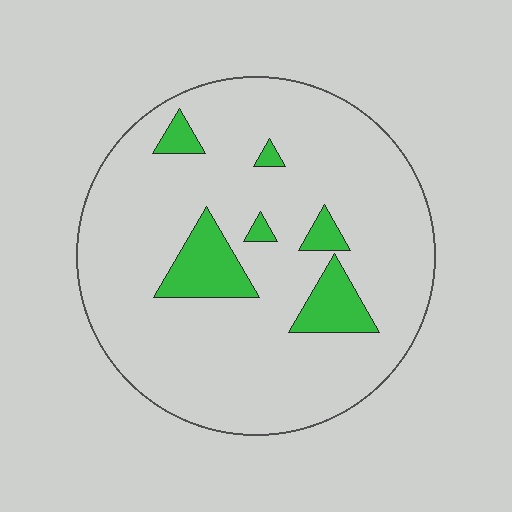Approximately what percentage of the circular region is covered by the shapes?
Approximately 10%.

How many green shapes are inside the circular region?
6.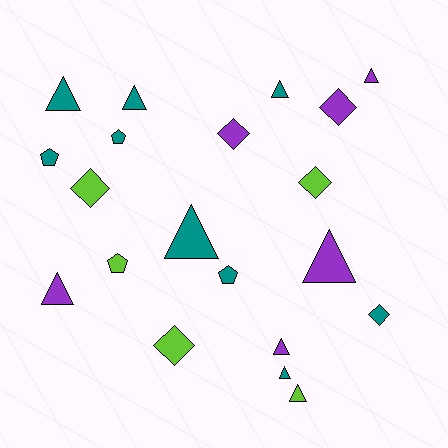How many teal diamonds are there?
There is 1 teal diamond.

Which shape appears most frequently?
Triangle, with 10 objects.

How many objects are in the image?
There are 20 objects.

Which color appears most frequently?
Teal, with 9 objects.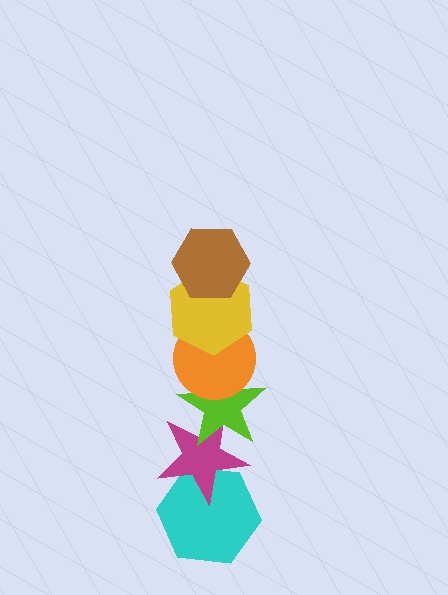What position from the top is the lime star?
The lime star is 4th from the top.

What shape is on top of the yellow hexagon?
The brown hexagon is on top of the yellow hexagon.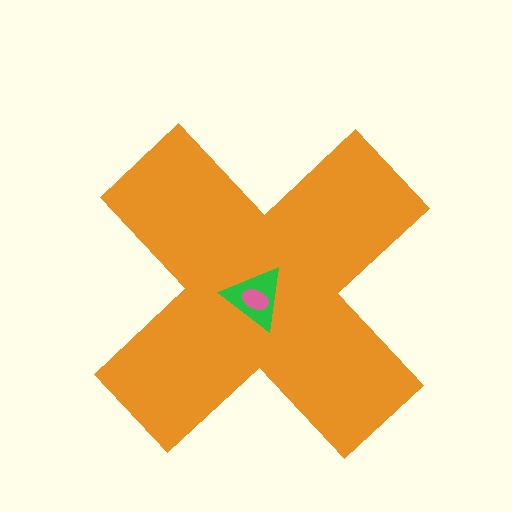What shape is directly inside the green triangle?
The pink ellipse.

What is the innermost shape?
The pink ellipse.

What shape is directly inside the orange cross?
The green triangle.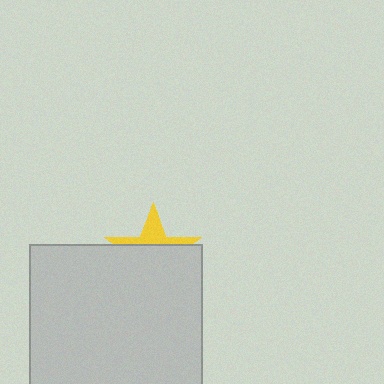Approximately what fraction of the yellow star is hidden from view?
Roughly 68% of the yellow star is hidden behind the light gray square.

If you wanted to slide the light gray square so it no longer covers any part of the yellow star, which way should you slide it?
Slide it down — that is the most direct way to separate the two shapes.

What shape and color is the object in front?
The object in front is a light gray square.